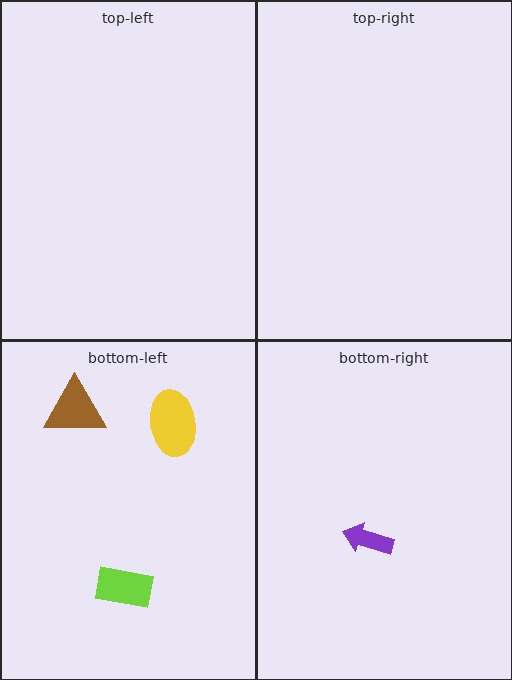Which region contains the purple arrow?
The bottom-right region.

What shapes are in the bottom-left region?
The brown triangle, the yellow ellipse, the lime rectangle.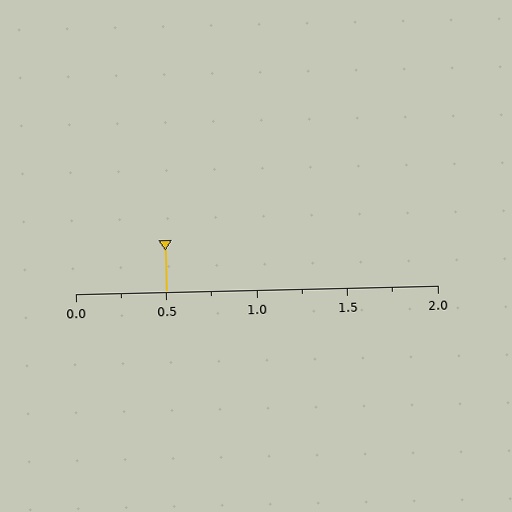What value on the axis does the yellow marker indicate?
The marker indicates approximately 0.5.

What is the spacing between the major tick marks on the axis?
The major ticks are spaced 0.5 apart.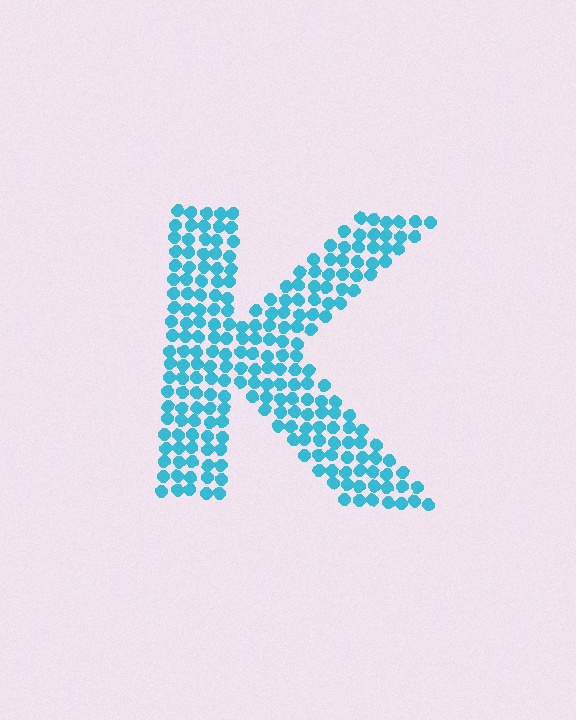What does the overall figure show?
The overall figure shows the letter K.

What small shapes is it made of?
It is made of small circles.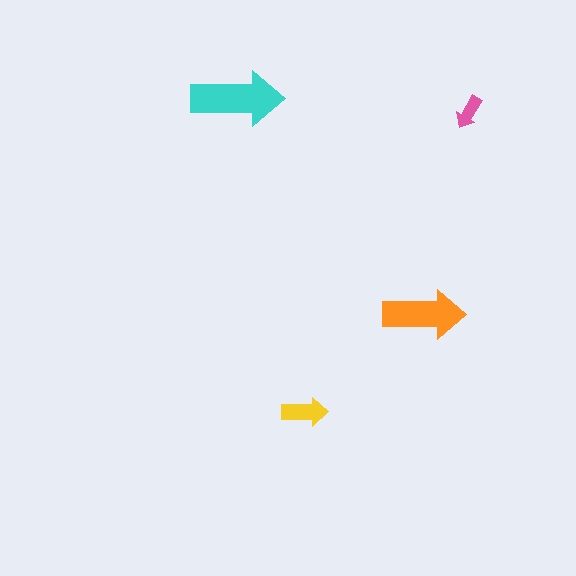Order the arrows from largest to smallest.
the cyan one, the orange one, the yellow one, the pink one.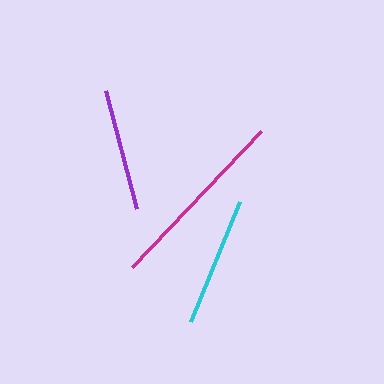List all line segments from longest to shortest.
From longest to shortest: magenta, cyan, purple.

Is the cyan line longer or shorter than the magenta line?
The magenta line is longer than the cyan line.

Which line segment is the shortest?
The purple line is the shortest at approximately 122 pixels.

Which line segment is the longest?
The magenta line is the longest at approximately 187 pixels.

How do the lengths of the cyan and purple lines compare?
The cyan and purple lines are approximately the same length.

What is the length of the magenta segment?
The magenta segment is approximately 187 pixels long.